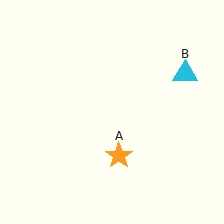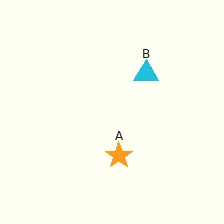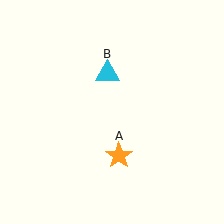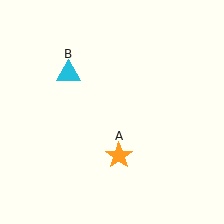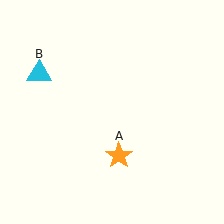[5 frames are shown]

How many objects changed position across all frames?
1 object changed position: cyan triangle (object B).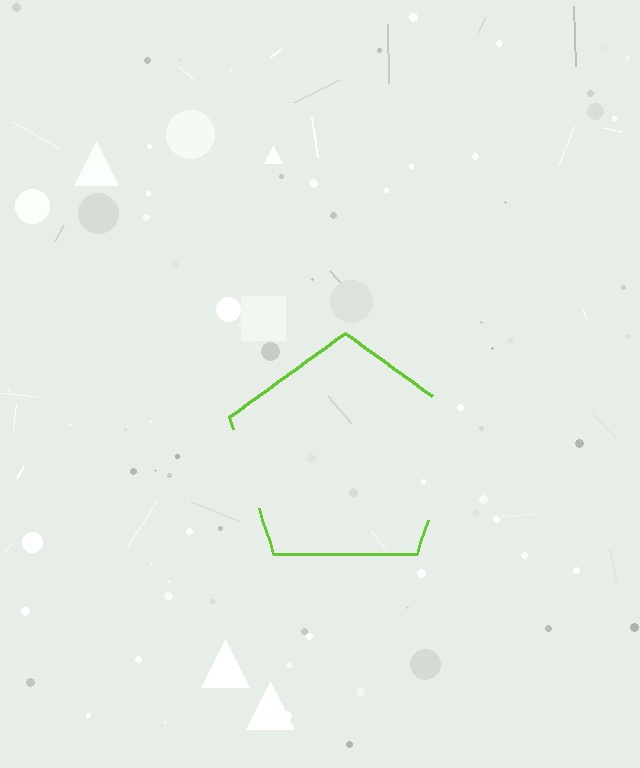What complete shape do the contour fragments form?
The contour fragments form a pentagon.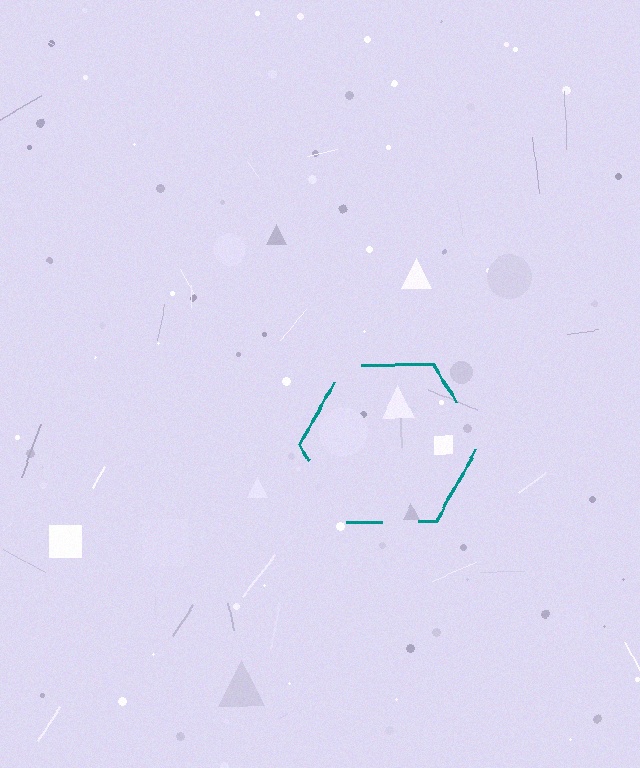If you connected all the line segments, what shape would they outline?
They would outline a hexagon.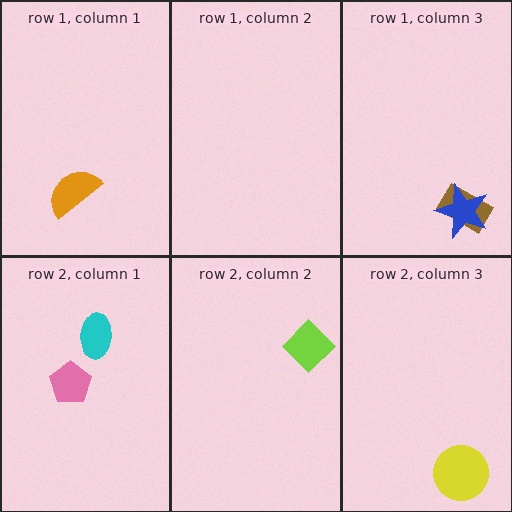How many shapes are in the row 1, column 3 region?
2.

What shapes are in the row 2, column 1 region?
The pink pentagon, the cyan ellipse.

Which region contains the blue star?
The row 1, column 3 region.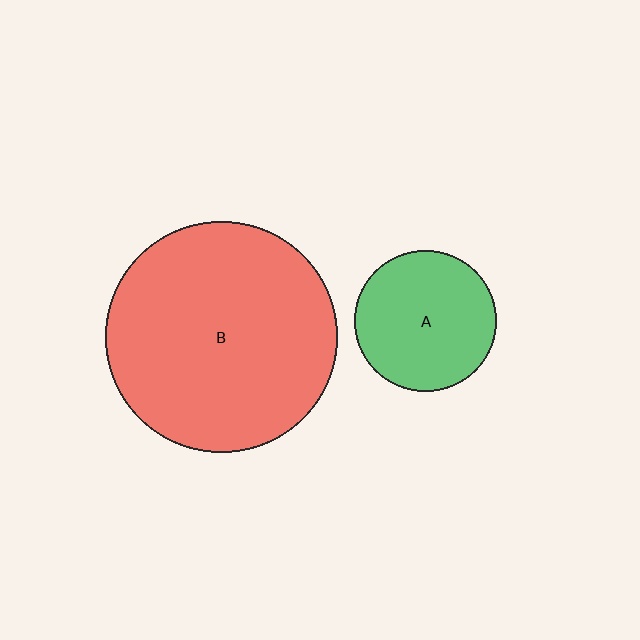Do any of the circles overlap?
No, none of the circles overlap.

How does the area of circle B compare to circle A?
Approximately 2.7 times.